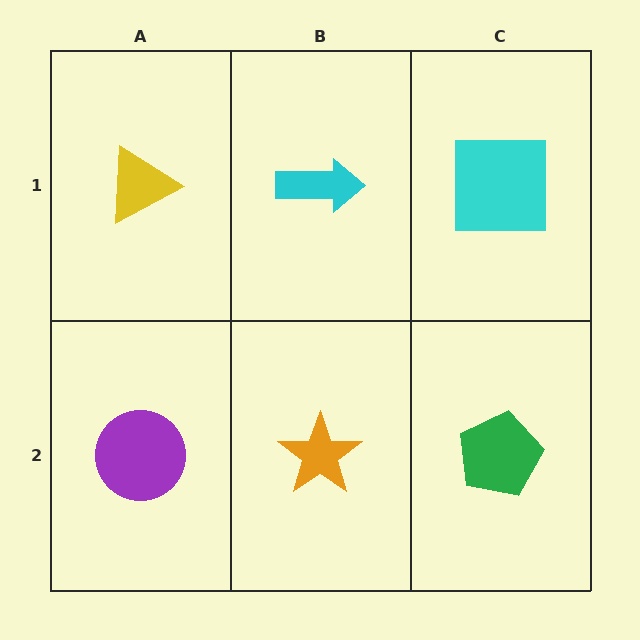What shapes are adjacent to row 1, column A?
A purple circle (row 2, column A), a cyan arrow (row 1, column B).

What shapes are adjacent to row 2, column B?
A cyan arrow (row 1, column B), a purple circle (row 2, column A), a green pentagon (row 2, column C).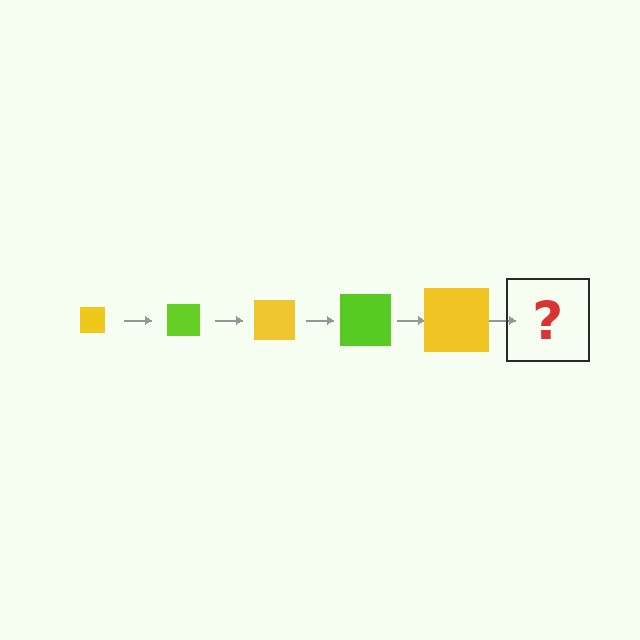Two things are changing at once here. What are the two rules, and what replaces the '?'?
The two rules are that the square grows larger each step and the color cycles through yellow and lime. The '?' should be a lime square, larger than the previous one.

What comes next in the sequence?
The next element should be a lime square, larger than the previous one.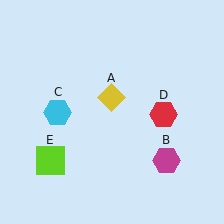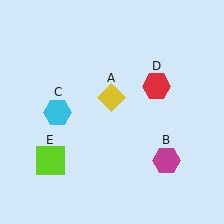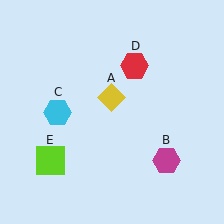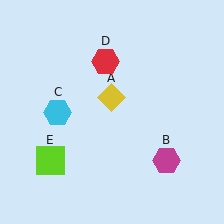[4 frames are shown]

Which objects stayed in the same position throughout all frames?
Yellow diamond (object A) and magenta hexagon (object B) and cyan hexagon (object C) and lime square (object E) remained stationary.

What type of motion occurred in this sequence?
The red hexagon (object D) rotated counterclockwise around the center of the scene.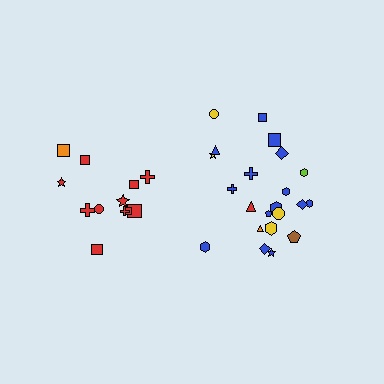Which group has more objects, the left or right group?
The right group.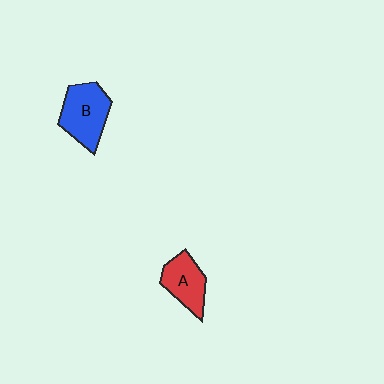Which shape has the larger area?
Shape B (blue).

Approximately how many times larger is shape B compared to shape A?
Approximately 1.3 times.